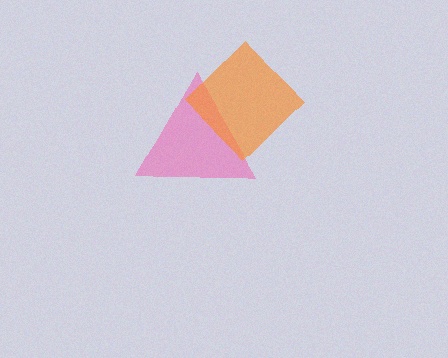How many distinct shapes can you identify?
There are 2 distinct shapes: a pink triangle, an orange diamond.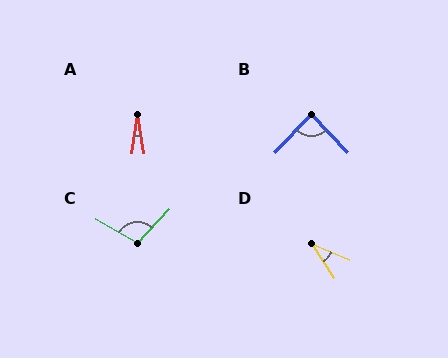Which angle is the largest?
C, at approximately 104 degrees.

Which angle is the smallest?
A, at approximately 18 degrees.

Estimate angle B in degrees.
Approximately 88 degrees.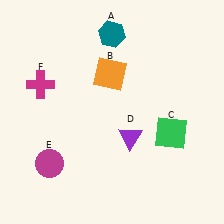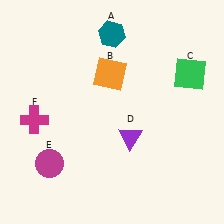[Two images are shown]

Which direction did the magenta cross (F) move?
The magenta cross (F) moved down.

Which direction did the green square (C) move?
The green square (C) moved up.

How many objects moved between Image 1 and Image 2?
2 objects moved between the two images.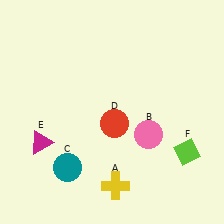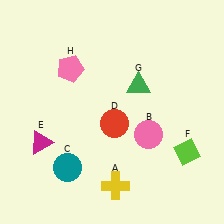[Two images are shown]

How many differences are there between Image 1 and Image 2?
There are 2 differences between the two images.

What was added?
A green triangle (G), a pink pentagon (H) were added in Image 2.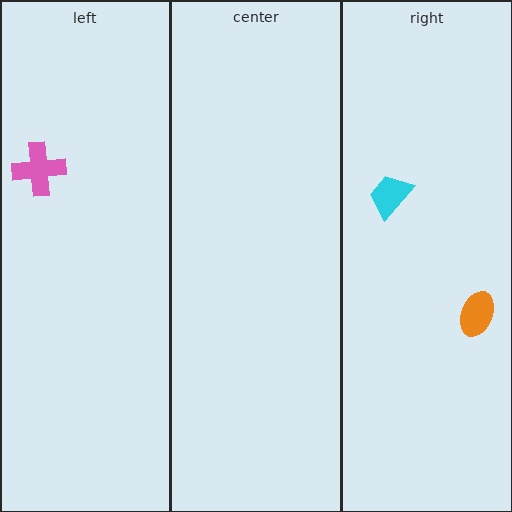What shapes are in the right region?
The orange ellipse, the cyan trapezoid.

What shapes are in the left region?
The pink cross.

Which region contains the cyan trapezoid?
The right region.